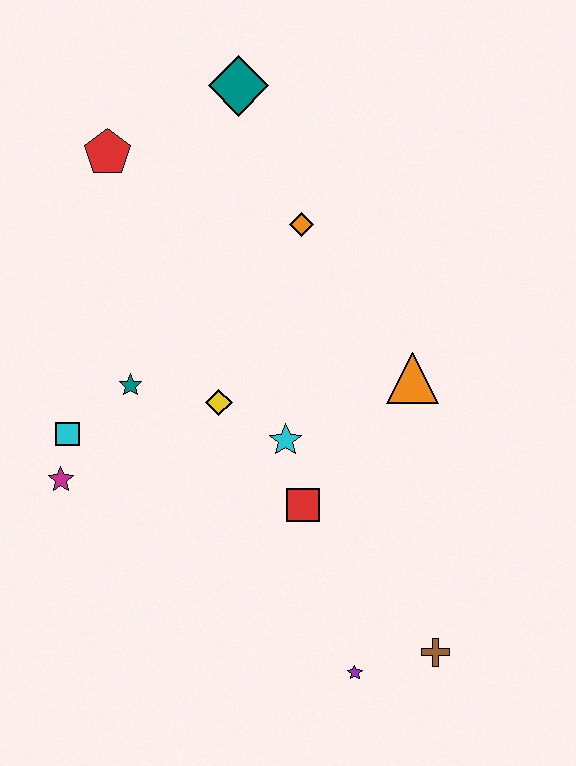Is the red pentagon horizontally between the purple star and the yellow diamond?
No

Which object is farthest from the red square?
The teal diamond is farthest from the red square.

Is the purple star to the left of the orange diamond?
No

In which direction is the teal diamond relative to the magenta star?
The teal diamond is above the magenta star.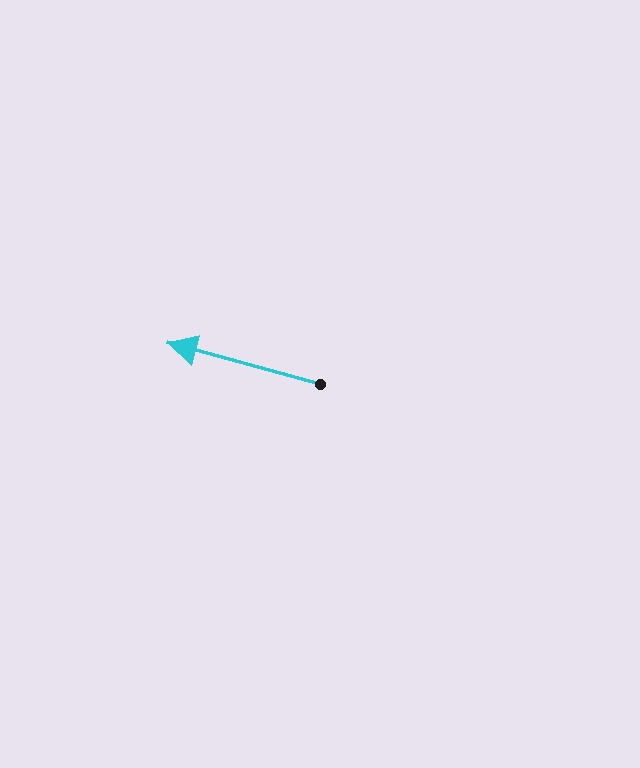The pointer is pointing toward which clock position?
Roughly 10 o'clock.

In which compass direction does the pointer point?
West.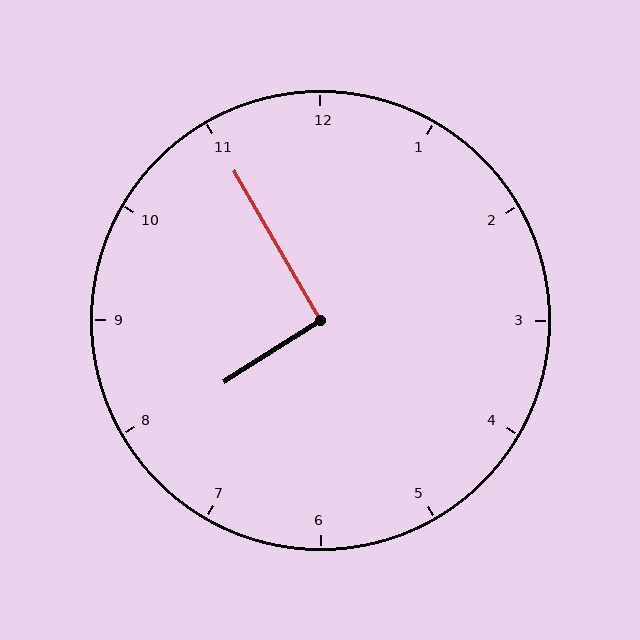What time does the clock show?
7:55.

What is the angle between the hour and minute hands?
Approximately 92 degrees.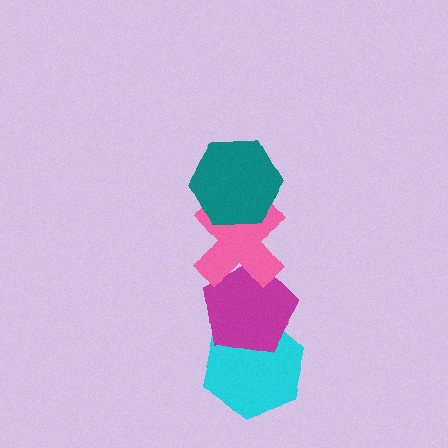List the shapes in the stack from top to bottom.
From top to bottom: the teal hexagon, the pink cross, the magenta pentagon, the cyan hexagon.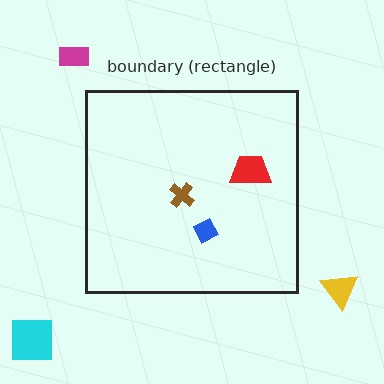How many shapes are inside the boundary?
3 inside, 3 outside.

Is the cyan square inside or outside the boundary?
Outside.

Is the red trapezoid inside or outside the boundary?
Inside.